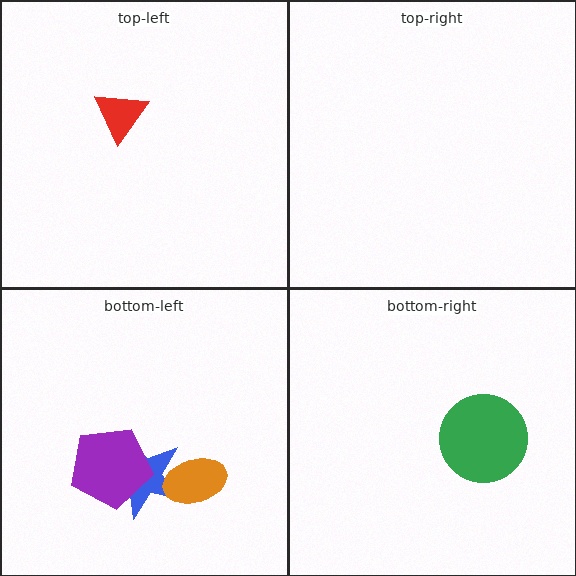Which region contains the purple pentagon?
The bottom-left region.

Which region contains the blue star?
The bottom-left region.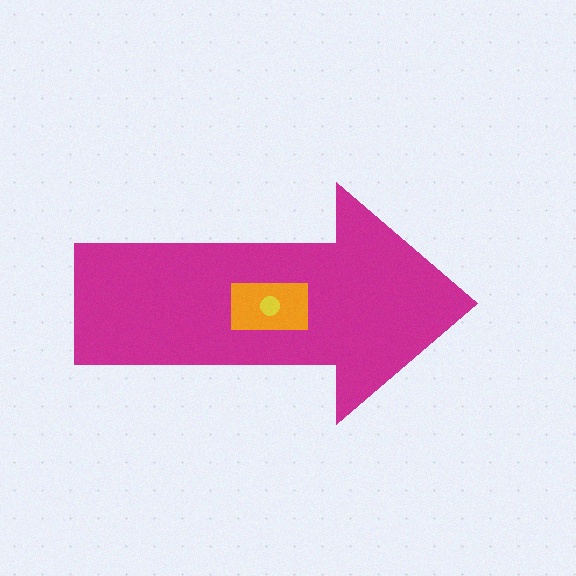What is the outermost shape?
The magenta arrow.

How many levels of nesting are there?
3.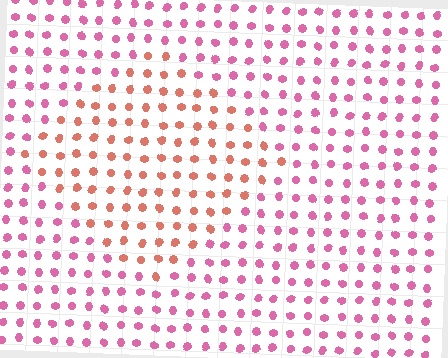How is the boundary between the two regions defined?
The boundary is defined purely by a slight shift in hue (about 40 degrees). Spacing, size, and orientation are identical on both sides.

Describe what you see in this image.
The image is filled with small pink elements in a uniform arrangement. A diamond-shaped region is visible where the elements are tinted to a slightly different hue, forming a subtle color boundary.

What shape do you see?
I see a diamond.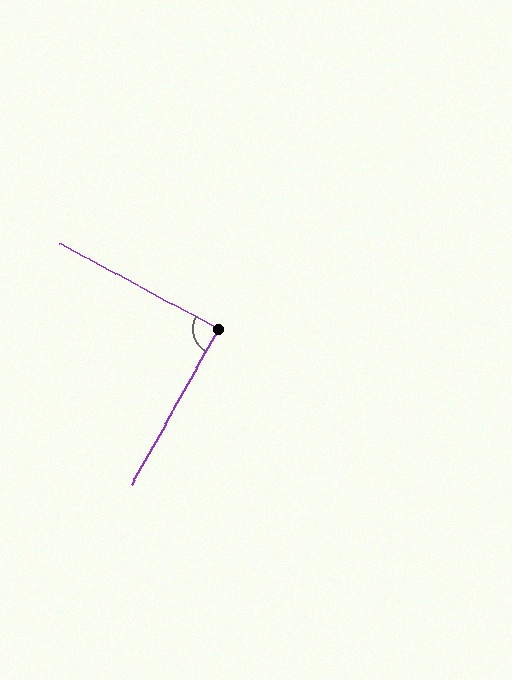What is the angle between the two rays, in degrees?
Approximately 89 degrees.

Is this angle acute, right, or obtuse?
It is approximately a right angle.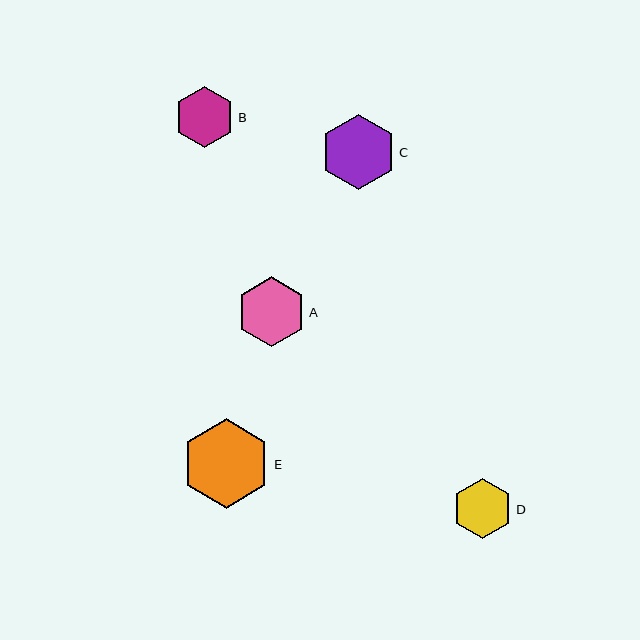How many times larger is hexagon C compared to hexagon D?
Hexagon C is approximately 1.2 times the size of hexagon D.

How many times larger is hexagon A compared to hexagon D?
Hexagon A is approximately 1.2 times the size of hexagon D.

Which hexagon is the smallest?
Hexagon D is the smallest with a size of approximately 60 pixels.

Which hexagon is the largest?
Hexagon E is the largest with a size of approximately 90 pixels.